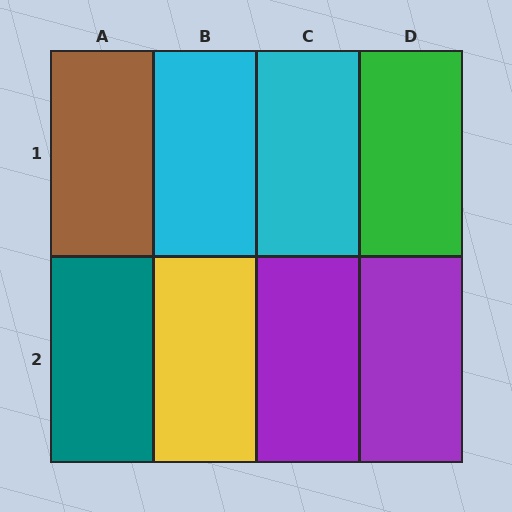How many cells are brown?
1 cell is brown.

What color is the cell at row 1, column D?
Green.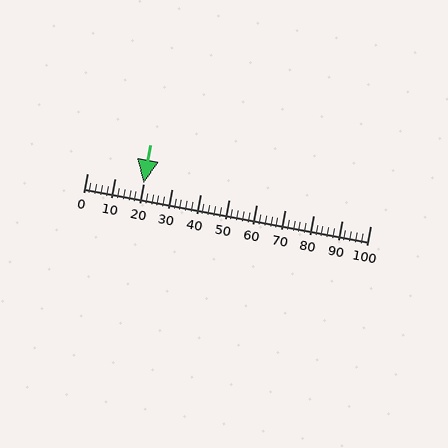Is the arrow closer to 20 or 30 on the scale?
The arrow is closer to 20.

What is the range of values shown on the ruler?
The ruler shows values from 0 to 100.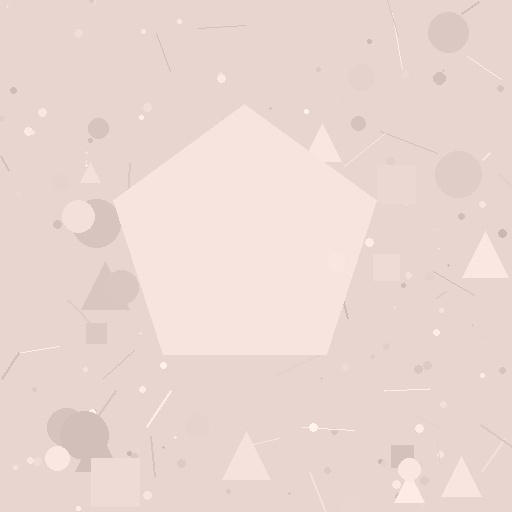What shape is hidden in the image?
A pentagon is hidden in the image.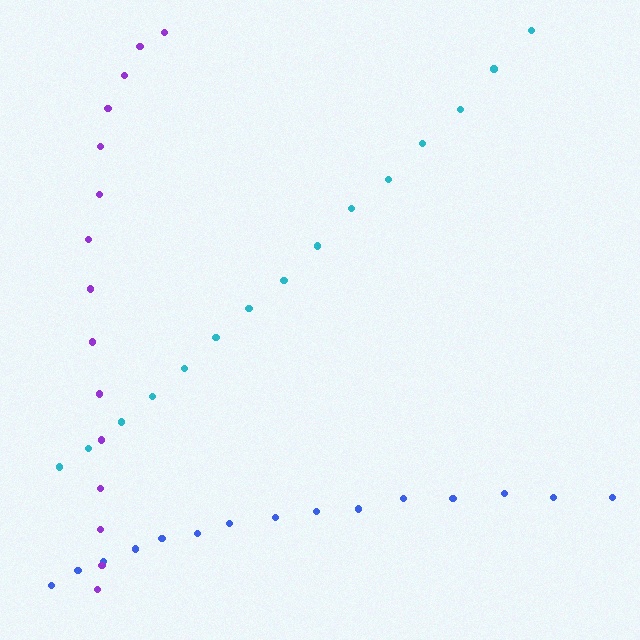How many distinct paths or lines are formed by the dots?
There are 3 distinct paths.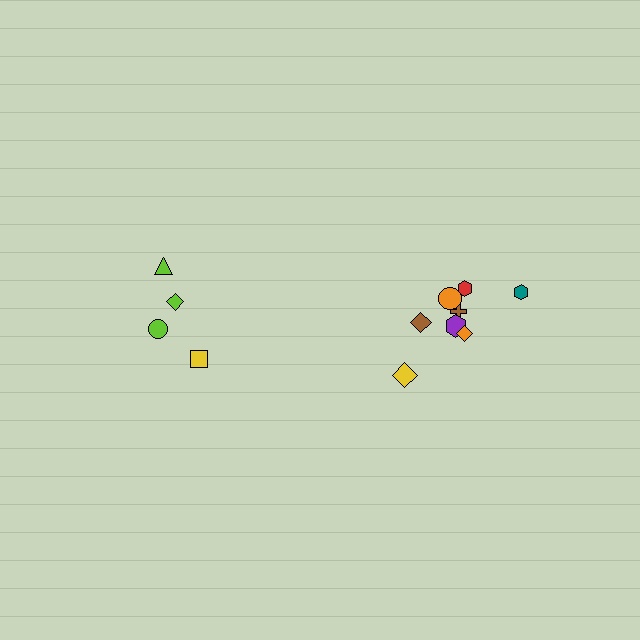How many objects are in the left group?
There are 4 objects.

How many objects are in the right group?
There are 8 objects.